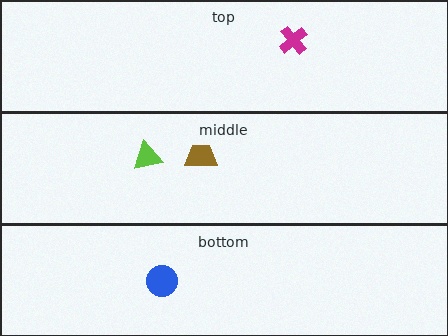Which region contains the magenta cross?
The top region.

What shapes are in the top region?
The magenta cross.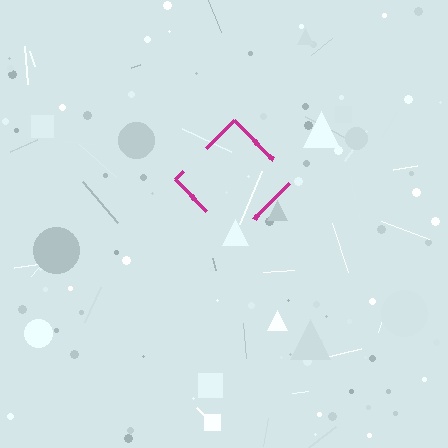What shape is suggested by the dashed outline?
The dashed outline suggests a diamond.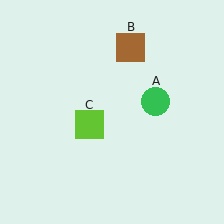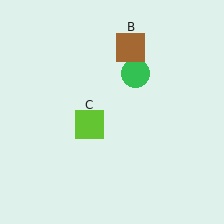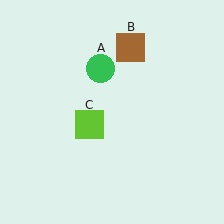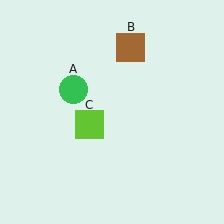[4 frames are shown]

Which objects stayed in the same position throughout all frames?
Brown square (object B) and lime square (object C) remained stationary.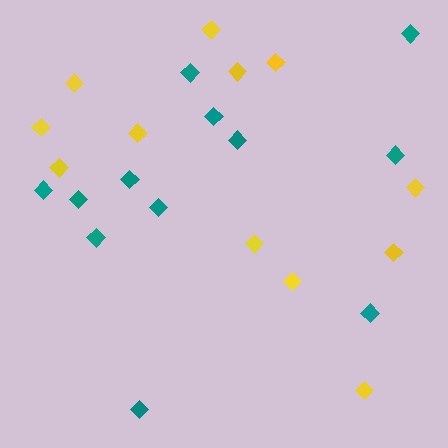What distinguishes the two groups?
There are 2 groups: one group of yellow diamonds (12) and one group of teal diamonds (12).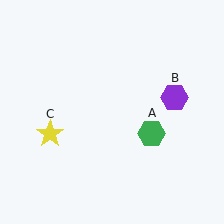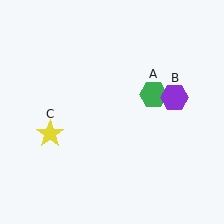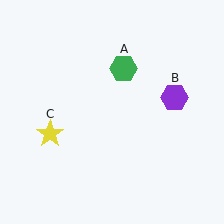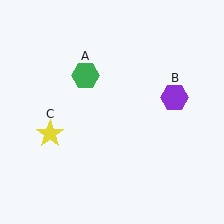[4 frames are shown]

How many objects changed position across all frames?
1 object changed position: green hexagon (object A).